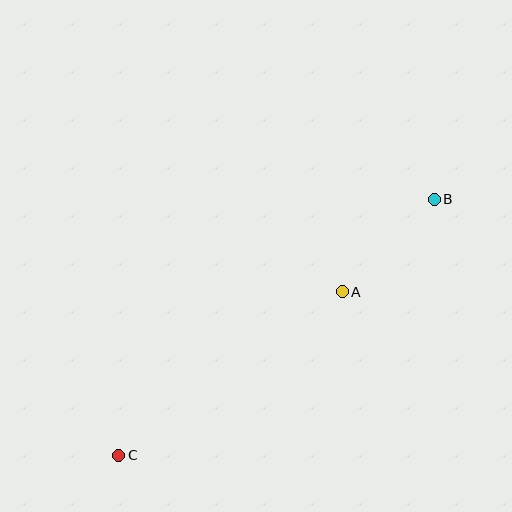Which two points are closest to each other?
Points A and B are closest to each other.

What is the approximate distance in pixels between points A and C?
The distance between A and C is approximately 277 pixels.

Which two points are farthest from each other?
Points B and C are farthest from each other.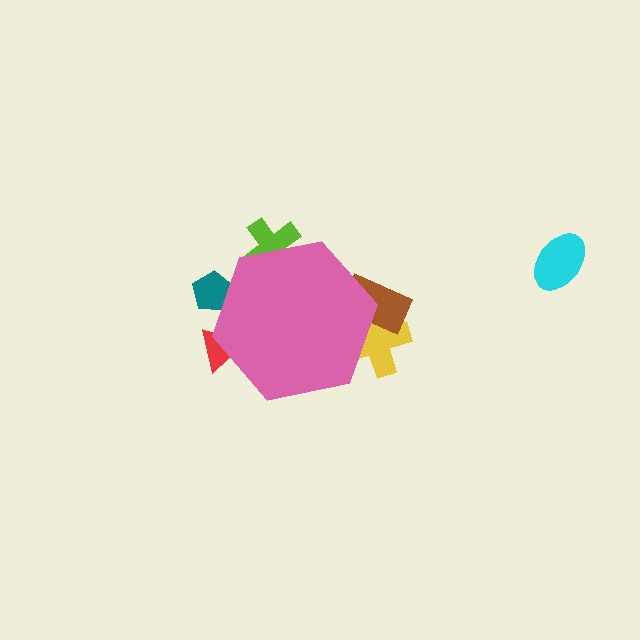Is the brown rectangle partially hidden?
Yes, the brown rectangle is partially hidden behind the pink hexagon.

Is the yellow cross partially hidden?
Yes, the yellow cross is partially hidden behind the pink hexagon.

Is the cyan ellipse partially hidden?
No, the cyan ellipse is fully visible.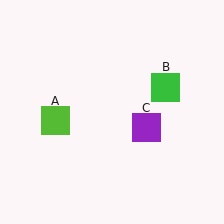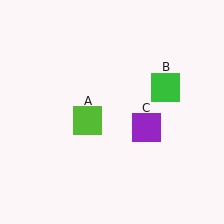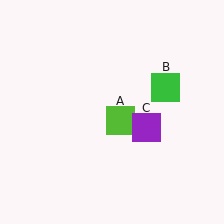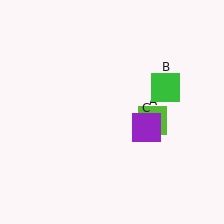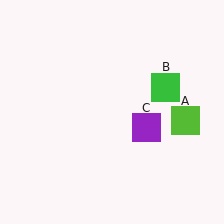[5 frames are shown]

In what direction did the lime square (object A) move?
The lime square (object A) moved right.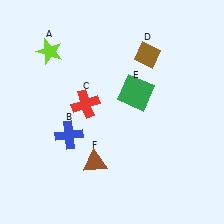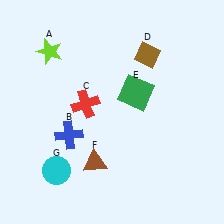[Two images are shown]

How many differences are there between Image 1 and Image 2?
There is 1 difference between the two images.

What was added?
A cyan circle (G) was added in Image 2.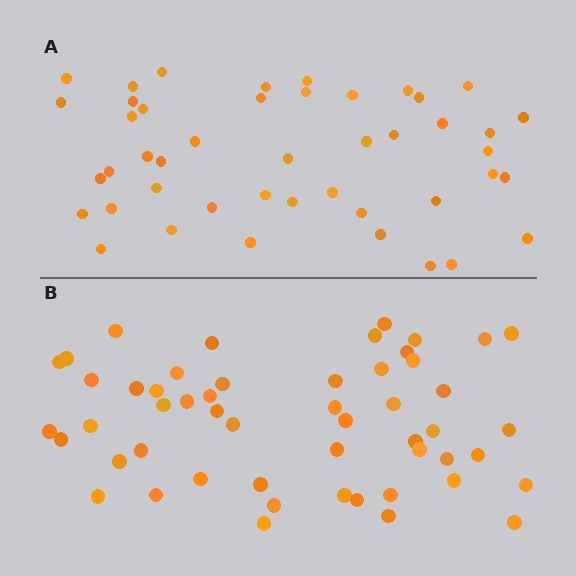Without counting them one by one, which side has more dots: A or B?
Region B (the bottom region) has more dots.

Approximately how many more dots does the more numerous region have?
Region B has roughly 8 or so more dots than region A.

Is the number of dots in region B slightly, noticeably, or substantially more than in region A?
Region B has only slightly more — the two regions are fairly close. The ratio is roughly 1.2 to 1.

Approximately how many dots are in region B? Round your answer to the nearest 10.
About 50 dots. (The exact count is 52, which rounds to 50.)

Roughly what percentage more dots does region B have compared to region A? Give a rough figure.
About 15% more.